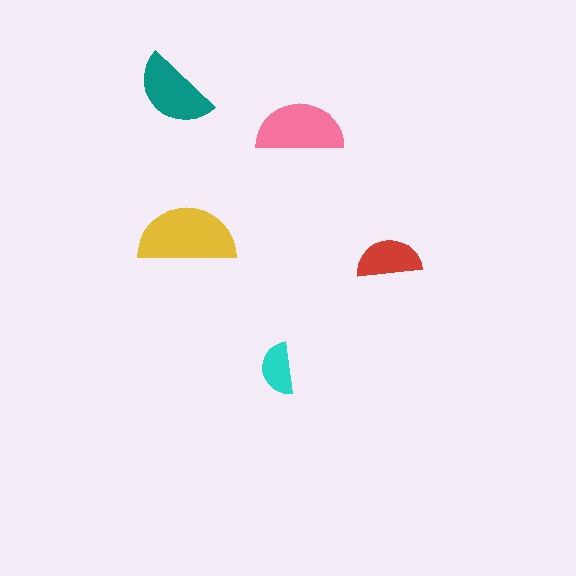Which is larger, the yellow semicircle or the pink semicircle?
The yellow one.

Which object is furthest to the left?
The teal semicircle is leftmost.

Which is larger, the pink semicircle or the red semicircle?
The pink one.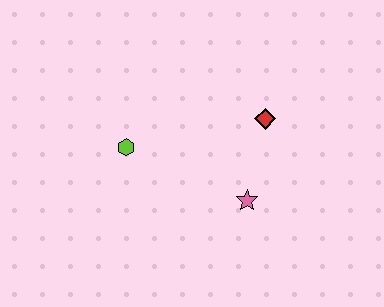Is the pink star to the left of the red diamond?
Yes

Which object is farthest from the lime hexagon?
The red diamond is farthest from the lime hexagon.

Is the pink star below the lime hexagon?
Yes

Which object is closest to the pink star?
The red diamond is closest to the pink star.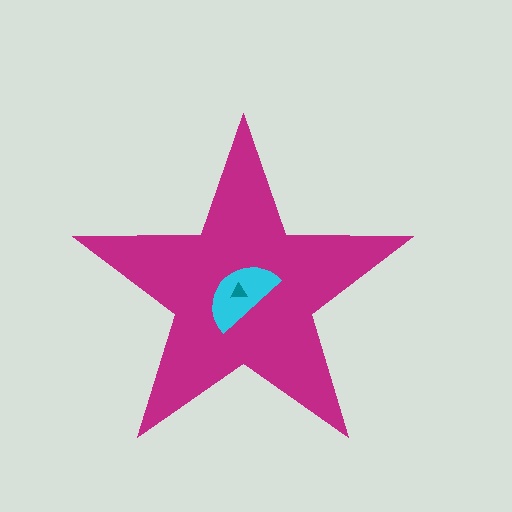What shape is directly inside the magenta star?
The cyan semicircle.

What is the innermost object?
The teal triangle.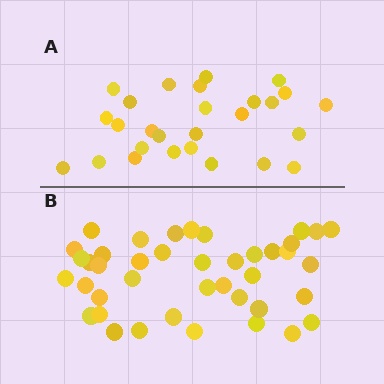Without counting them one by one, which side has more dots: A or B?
Region B (the bottom region) has more dots.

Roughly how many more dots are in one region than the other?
Region B has approximately 15 more dots than region A.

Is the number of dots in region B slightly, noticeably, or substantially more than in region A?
Region B has substantially more. The ratio is roughly 1.5 to 1.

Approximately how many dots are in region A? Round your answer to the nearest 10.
About 30 dots. (The exact count is 27, which rounds to 30.)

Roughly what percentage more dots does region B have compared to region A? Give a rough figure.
About 50% more.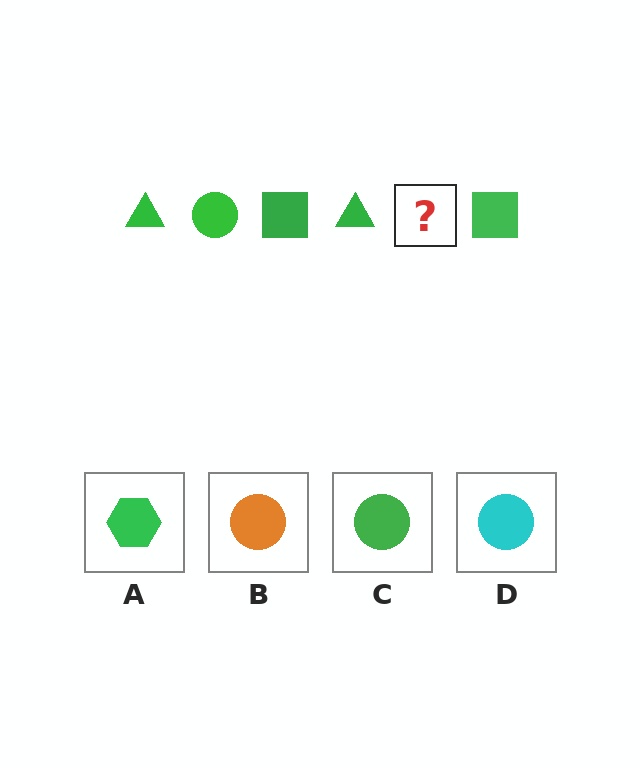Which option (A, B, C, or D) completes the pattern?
C.